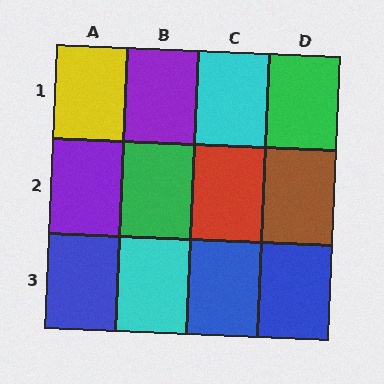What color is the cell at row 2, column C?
Red.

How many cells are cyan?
2 cells are cyan.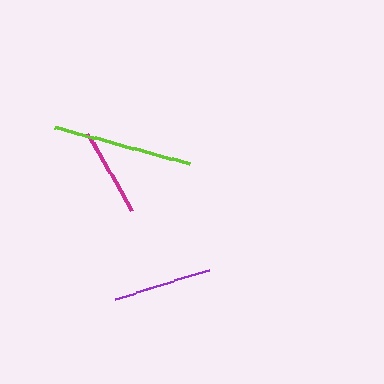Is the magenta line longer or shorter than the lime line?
The lime line is longer than the magenta line.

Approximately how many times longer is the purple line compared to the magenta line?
The purple line is approximately 1.1 times the length of the magenta line.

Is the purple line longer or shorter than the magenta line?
The purple line is longer than the magenta line.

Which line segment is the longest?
The lime line is the longest at approximately 139 pixels.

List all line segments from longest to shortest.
From longest to shortest: lime, purple, magenta.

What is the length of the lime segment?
The lime segment is approximately 139 pixels long.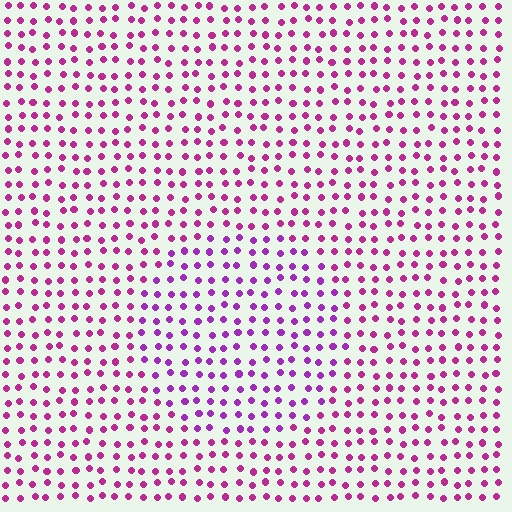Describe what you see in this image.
The image is filled with small magenta elements in a uniform arrangement. A circle-shaped region is visible where the elements are tinted to a slightly different hue, forming a subtle color boundary.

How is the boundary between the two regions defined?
The boundary is defined purely by a slight shift in hue (about 27 degrees). Spacing, size, and orientation are identical on both sides.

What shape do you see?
I see a circle.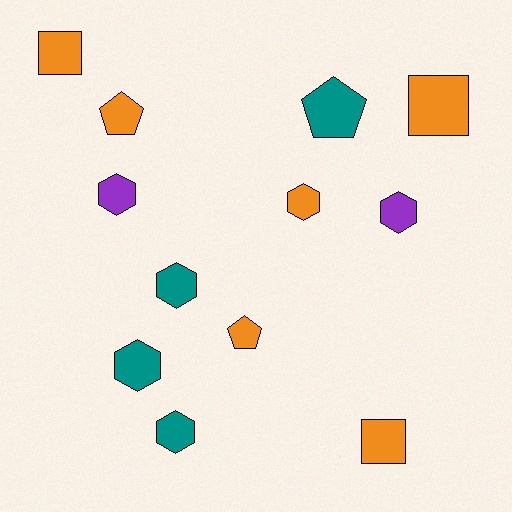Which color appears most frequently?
Orange, with 6 objects.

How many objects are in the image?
There are 12 objects.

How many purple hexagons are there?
There are 2 purple hexagons.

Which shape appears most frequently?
Hexagon, with 6 objects.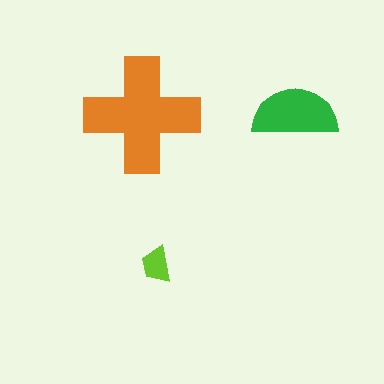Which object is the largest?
The orange cross.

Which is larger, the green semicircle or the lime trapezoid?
The green semicircle.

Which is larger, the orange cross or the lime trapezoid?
The orange cross.